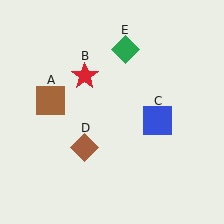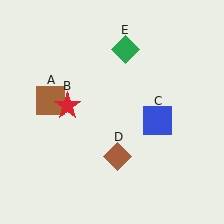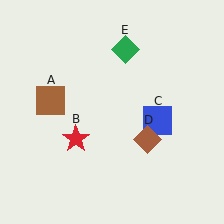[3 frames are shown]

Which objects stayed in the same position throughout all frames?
Brown square (object A) and blue square (object C) and green diamond (object E) remained stationary.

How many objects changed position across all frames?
2 objects changed position: red star (object B), brown diamond (object D).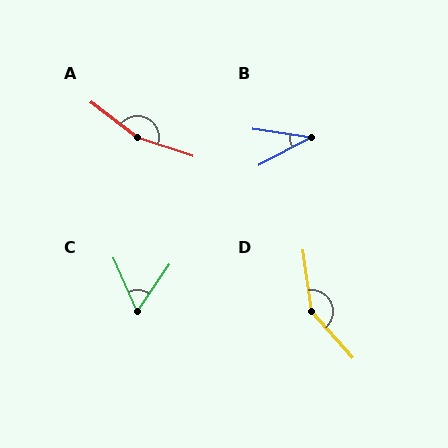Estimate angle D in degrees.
Approximately 146 degrees.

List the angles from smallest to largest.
B (36°), C (58°), D (146°), A (161°).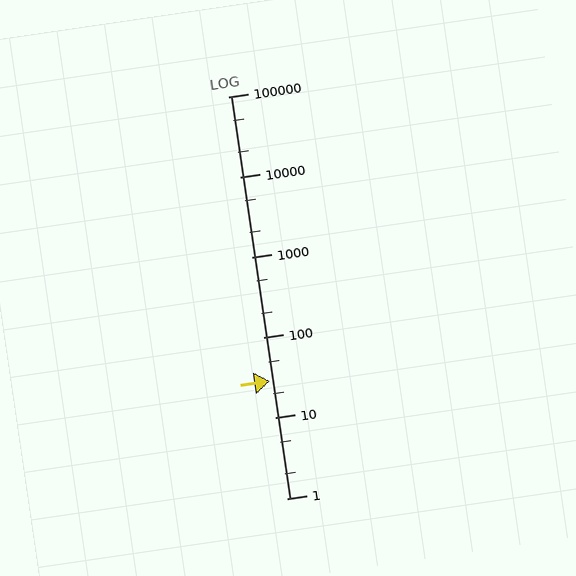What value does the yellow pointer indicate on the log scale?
The pointer indicates approximately 29.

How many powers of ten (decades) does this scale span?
The scale spans 5 decades, from 1 to 100000.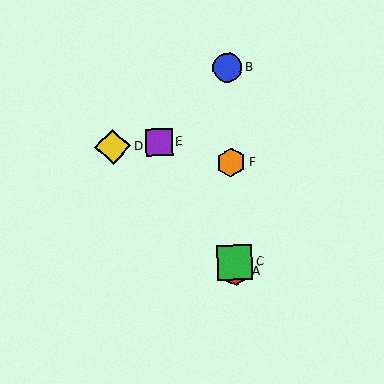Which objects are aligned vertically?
Objects A, B, C, F are aligned vertically.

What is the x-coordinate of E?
Object E is at x≈159.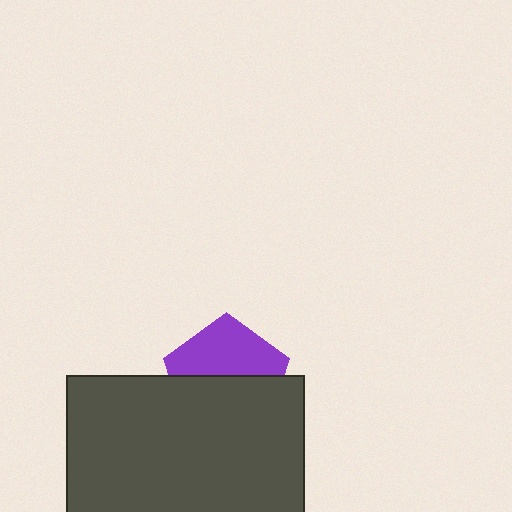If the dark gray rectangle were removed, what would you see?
You would see the complete purple pentagon.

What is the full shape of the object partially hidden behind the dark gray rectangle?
The partially hidden object is a purple pentagon.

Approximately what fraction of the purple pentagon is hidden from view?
Roughly 53% of the purple pentagon is hidden behind the dark gray rectangle.